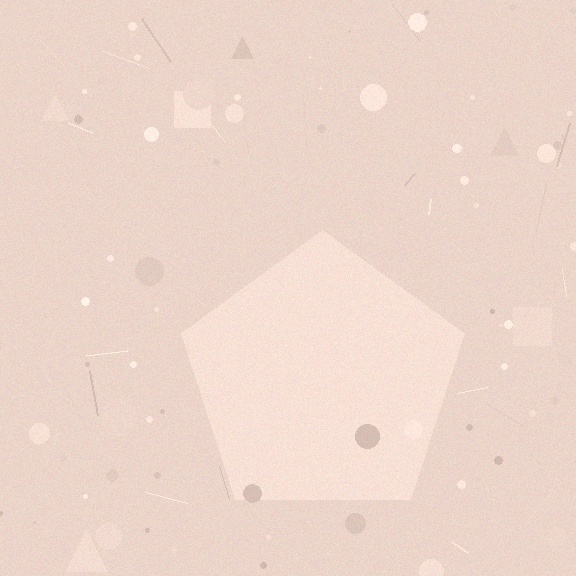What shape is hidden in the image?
A pentagon is hidden in the image.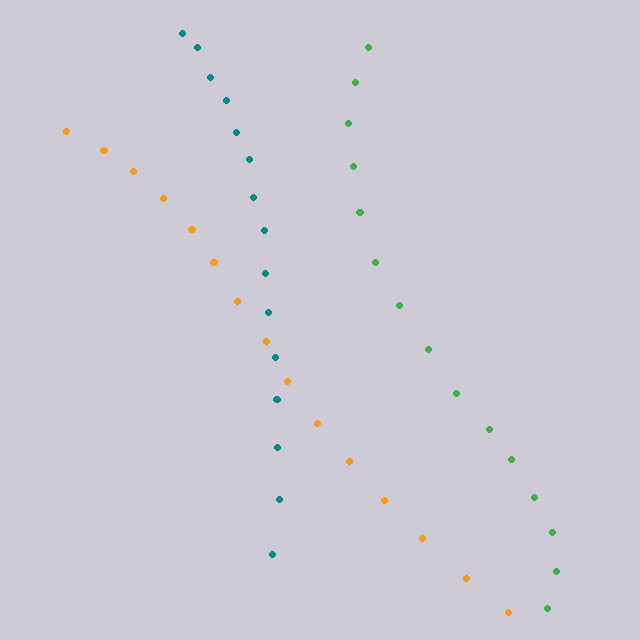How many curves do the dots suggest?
There are 3 distinct paths.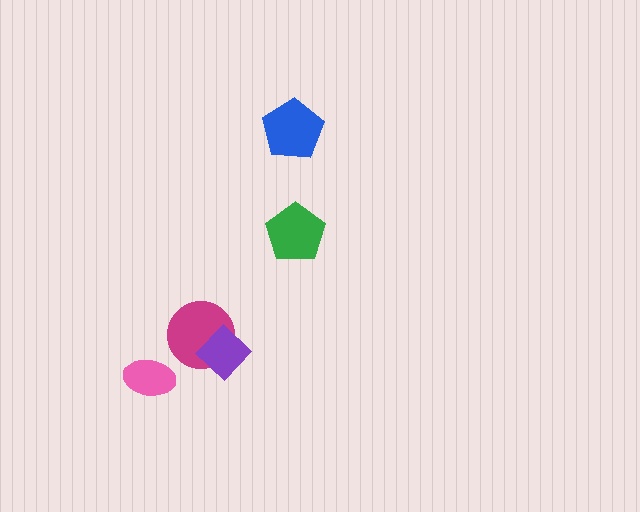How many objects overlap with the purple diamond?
1 object overlaps with the purple diamond.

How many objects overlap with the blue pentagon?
0 objects overlap with the blue pentagon.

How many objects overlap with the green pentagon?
0 objects overlap with the green pentagon.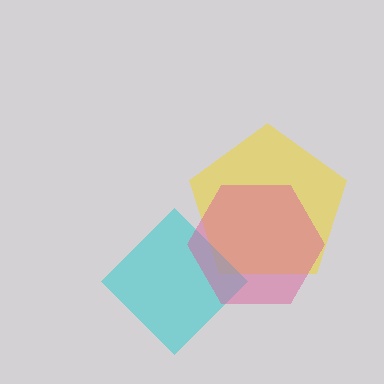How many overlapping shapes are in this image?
There are 3 overlapping shapes in the image.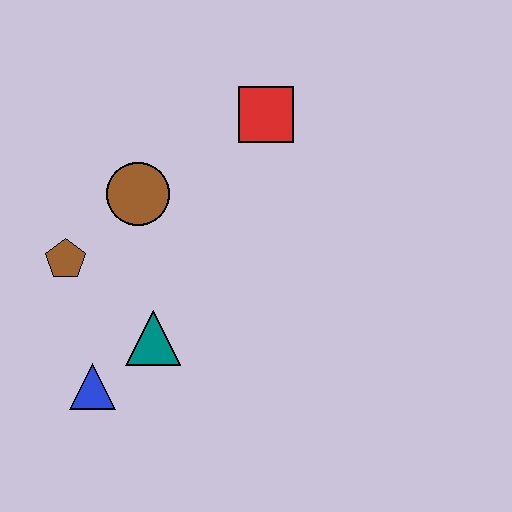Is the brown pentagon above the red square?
No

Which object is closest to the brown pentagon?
The brown circle is closest to the brown pentagon.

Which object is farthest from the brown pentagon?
The red square is farthest from the brown pentagon.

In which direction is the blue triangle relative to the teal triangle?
The blue triangle is to the left of the teal triangle.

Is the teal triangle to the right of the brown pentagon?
Yes